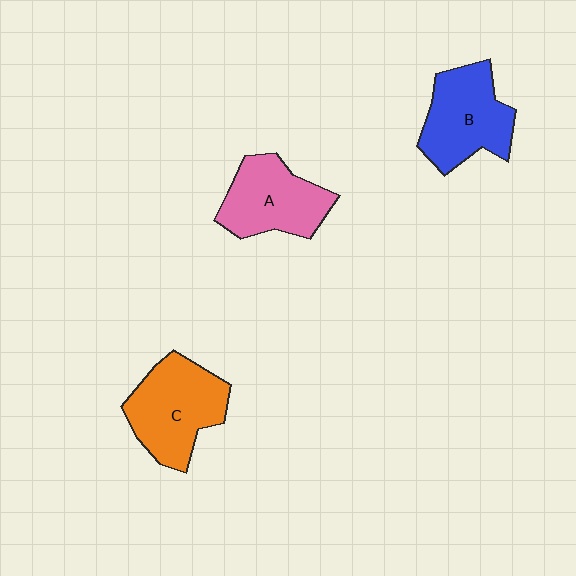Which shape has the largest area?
Shape C (orange).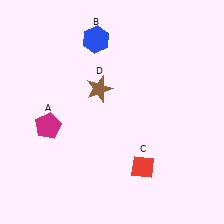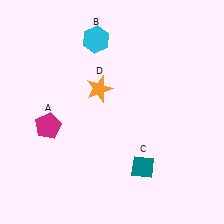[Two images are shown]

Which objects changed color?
B changed from blue to cyan. C changed from red to teal. D changed from brown to orange.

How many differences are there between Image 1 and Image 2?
There are 3 differences between the two images.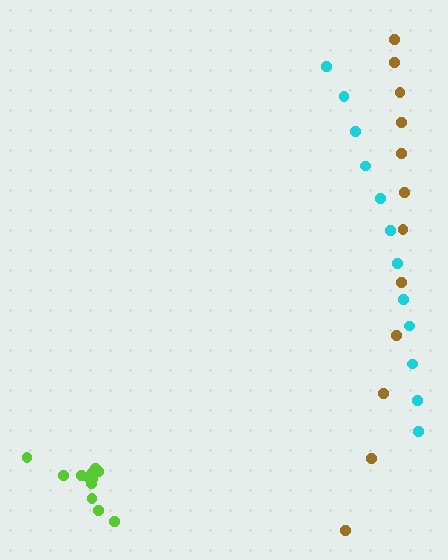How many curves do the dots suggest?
There are 3 distinct paths.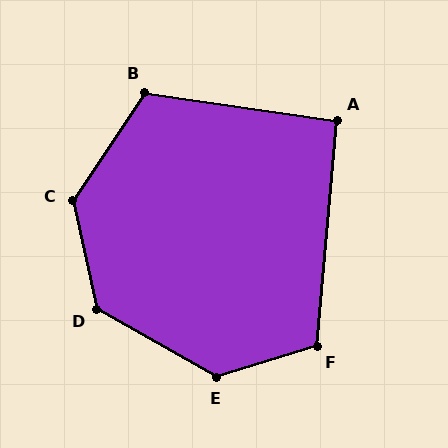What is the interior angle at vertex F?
Approximately 112 degrees (obtuse).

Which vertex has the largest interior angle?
C, at approximately 134 degrees.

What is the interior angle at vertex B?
Approximately 116 degrees (obtuse).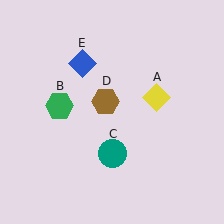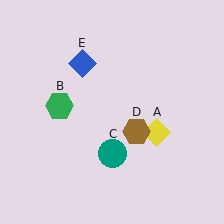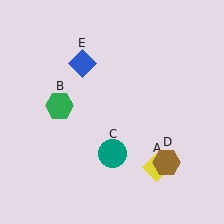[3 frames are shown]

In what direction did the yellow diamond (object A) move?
The yellow diamond (object A) moved down.